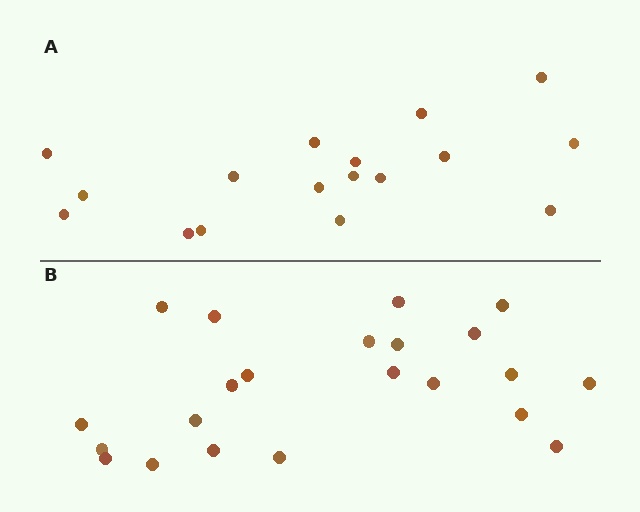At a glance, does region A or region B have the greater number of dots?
Region B (the bottom region) has more dots.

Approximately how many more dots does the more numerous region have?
Region B has about 5 more dots than region A.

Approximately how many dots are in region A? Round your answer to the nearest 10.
About 20 dots. (The exact count is 17, which rounds to 20.)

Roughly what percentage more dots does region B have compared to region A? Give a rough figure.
About 30% more.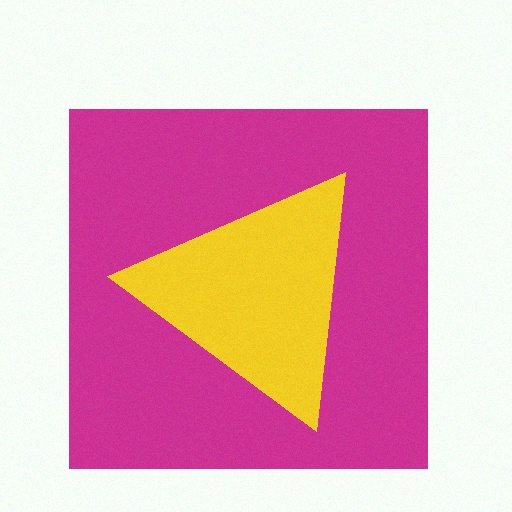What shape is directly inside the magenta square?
The yellow triangle.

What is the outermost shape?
The magenta square.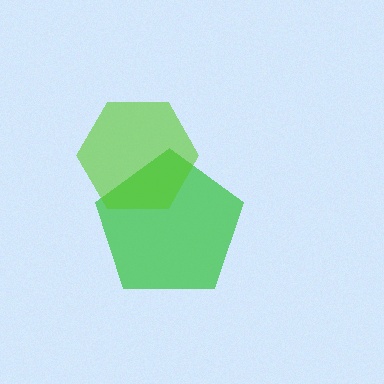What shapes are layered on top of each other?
The layered shapes are: a green pentagon, a lime hexagon.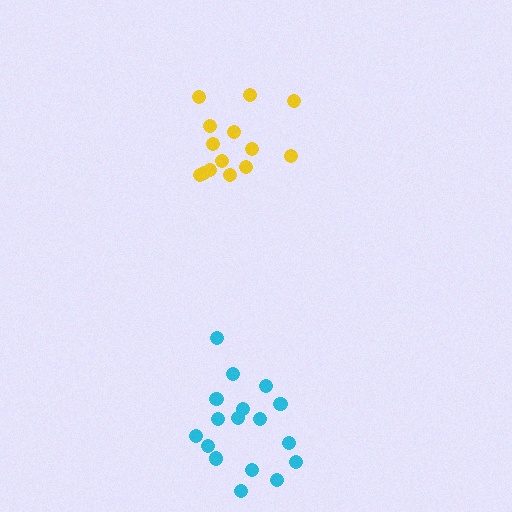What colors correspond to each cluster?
The clusters are colored: yellow, cyan.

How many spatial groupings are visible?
There are 2 spatial groupings.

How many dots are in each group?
Group 1: 14 dots, Group 2: 17 dots (31 total).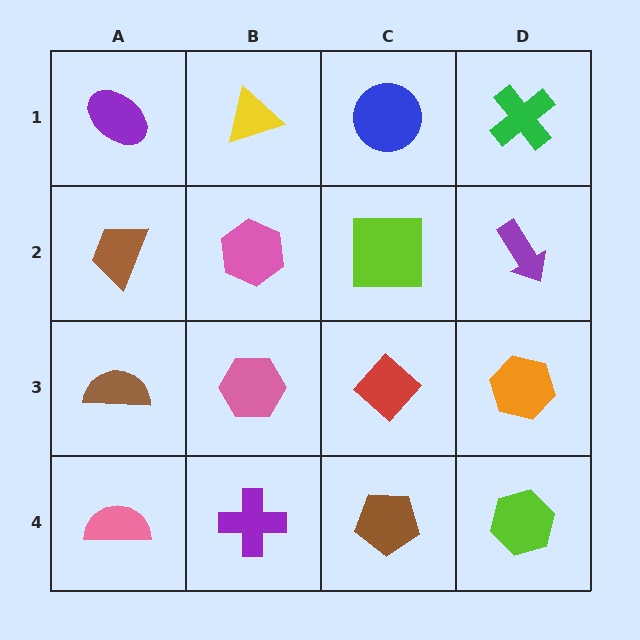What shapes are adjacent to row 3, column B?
A pink hexagon (row 2, column B), a purple cross (row 4, column B), a brown semicircle (row 3, column A), a red diamond (row 3, column C).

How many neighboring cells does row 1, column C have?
3.